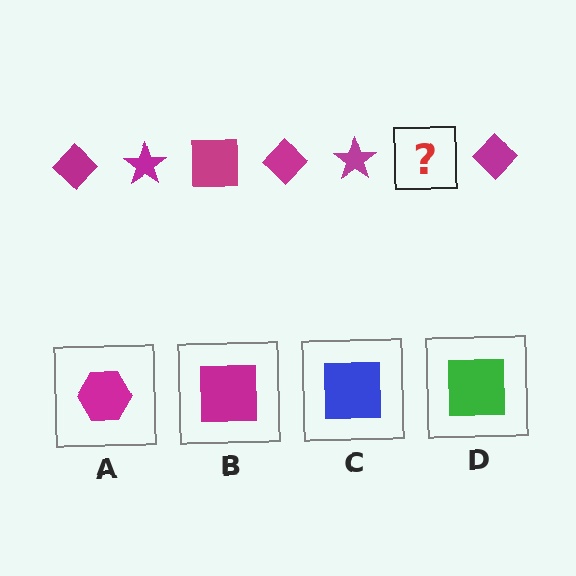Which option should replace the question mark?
Option B.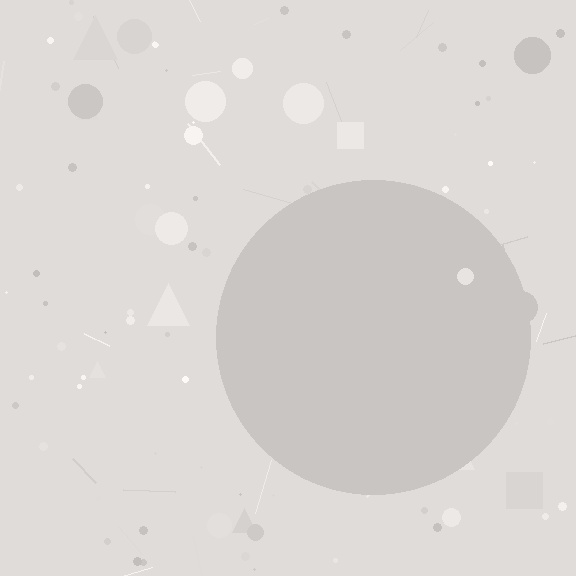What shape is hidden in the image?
A circle is hidden in the image.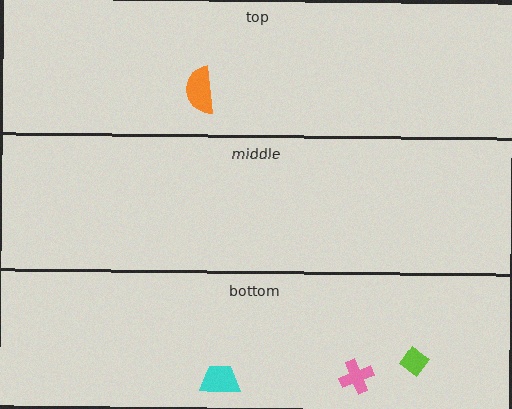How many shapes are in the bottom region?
3.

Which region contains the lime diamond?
The bottom region.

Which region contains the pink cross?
The bottom region.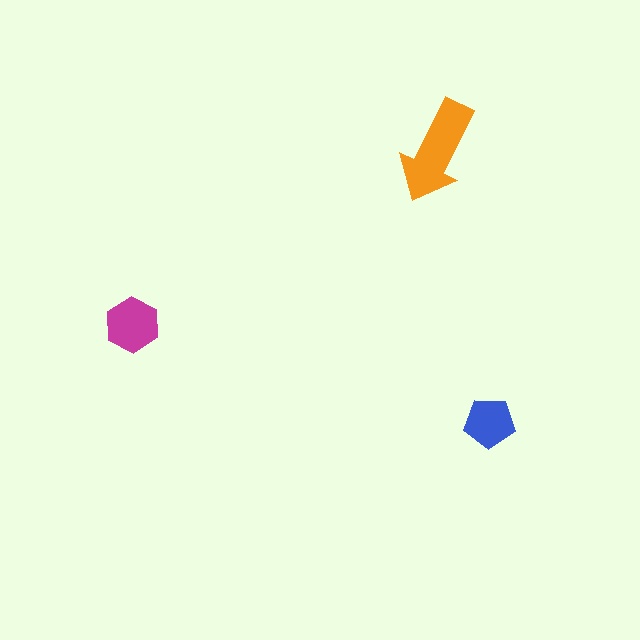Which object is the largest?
The orange arrow.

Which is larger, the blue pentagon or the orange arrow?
The orange arrow.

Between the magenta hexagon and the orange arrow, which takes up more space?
The orange arrow.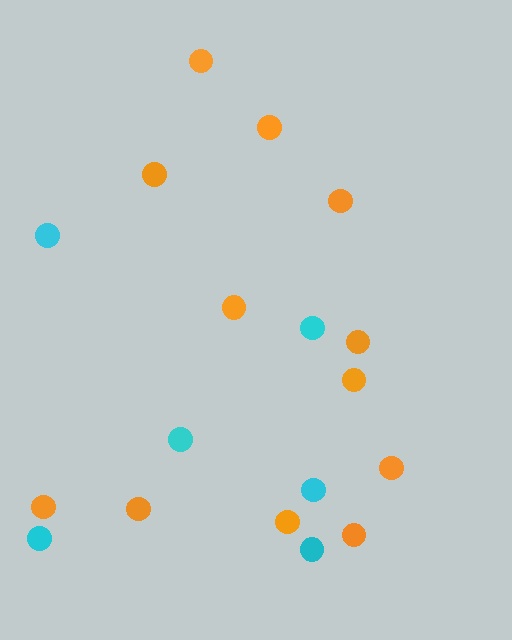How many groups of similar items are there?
There are 2 groups: one group of cyan circles (6) and one group of orange circles (12).